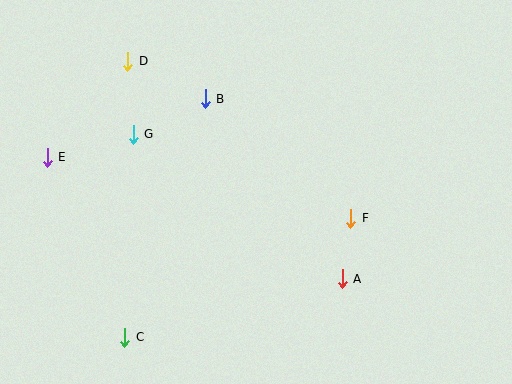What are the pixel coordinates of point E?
Point E is at (47, 157).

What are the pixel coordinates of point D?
Point D is at (128, 61).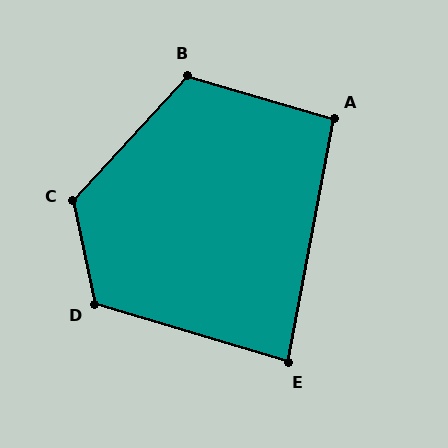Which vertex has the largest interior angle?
C, at approximately 126 degrees.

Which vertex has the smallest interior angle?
E, at approximately 84 degrees.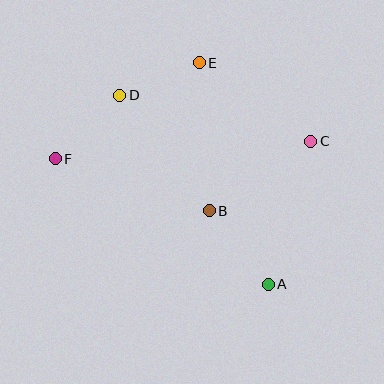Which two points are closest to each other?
Points D and E are closest to each other.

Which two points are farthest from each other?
Points C and F are farthest from each other.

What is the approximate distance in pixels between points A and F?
The distance between A and F is approximately 248 pixels.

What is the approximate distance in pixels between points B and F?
The distance between B and F is approximately 163 pixels.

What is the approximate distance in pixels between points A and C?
The distance between A and C is approximately 149 pixels.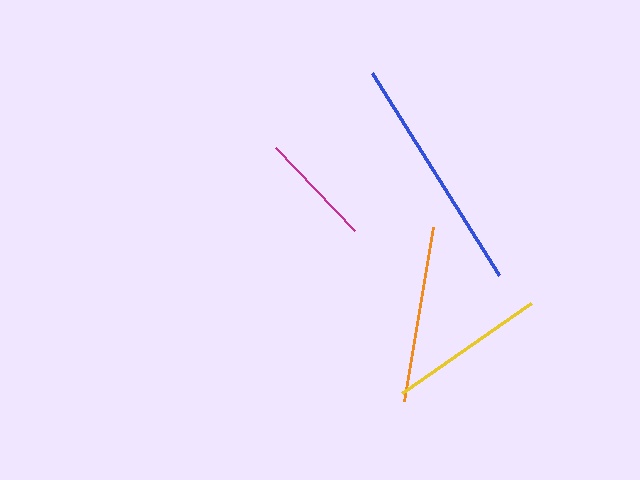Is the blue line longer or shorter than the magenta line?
The blue line is longer than the magenta line.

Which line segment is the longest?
The blue line is the longest at approximately 239 pixels.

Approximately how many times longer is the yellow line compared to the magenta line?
The yellow line is approximately 1.4 times the length of the magenta line.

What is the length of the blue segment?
The blue segment is approximately 239 pixels long.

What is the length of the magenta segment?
The magenta segment is approximately 115 pixels long.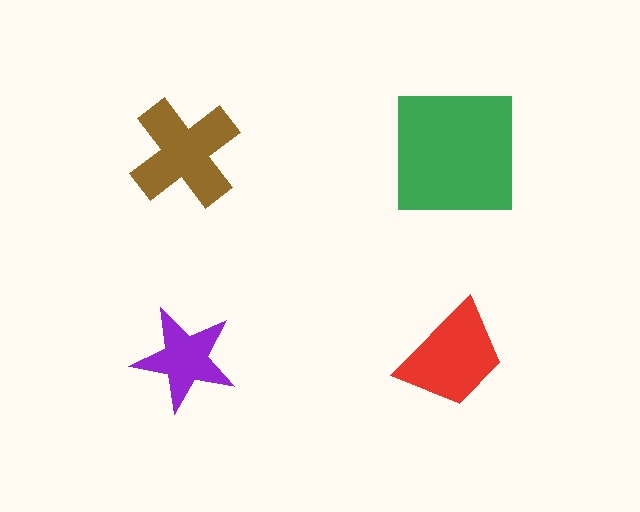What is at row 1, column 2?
A green square.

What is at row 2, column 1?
A purple star.